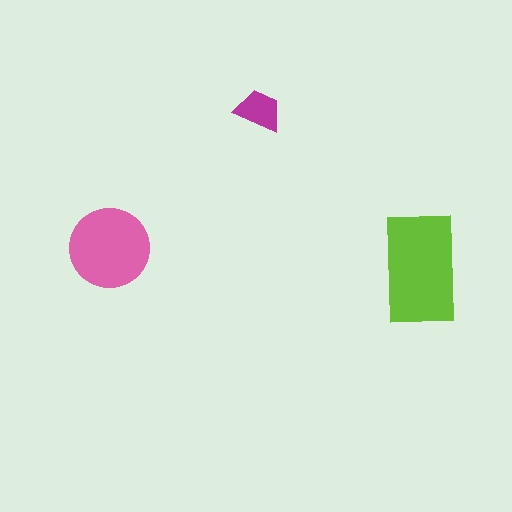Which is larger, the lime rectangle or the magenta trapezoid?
The lime rectangle.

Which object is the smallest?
The magenta trapezoid.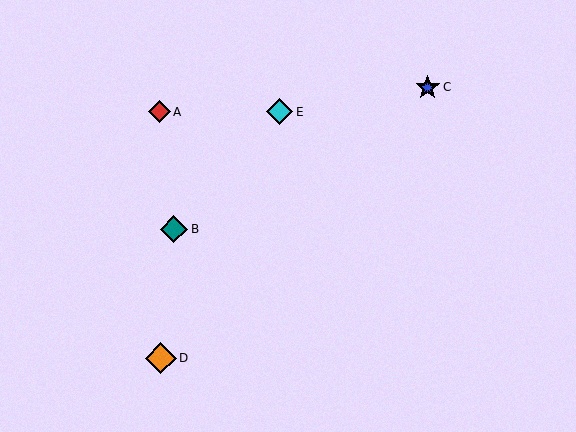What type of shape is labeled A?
Shape A is a red diamond.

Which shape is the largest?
The orange diamond (labeled D) is the largest.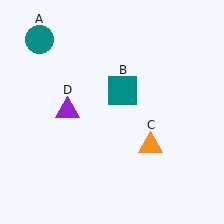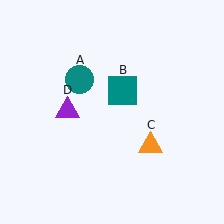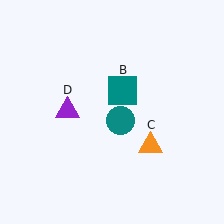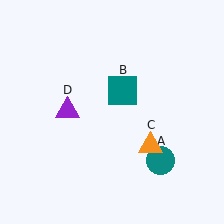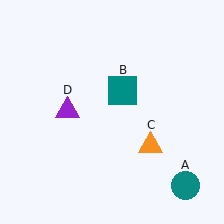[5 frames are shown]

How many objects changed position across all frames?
1 object changed position: teal circle (object A).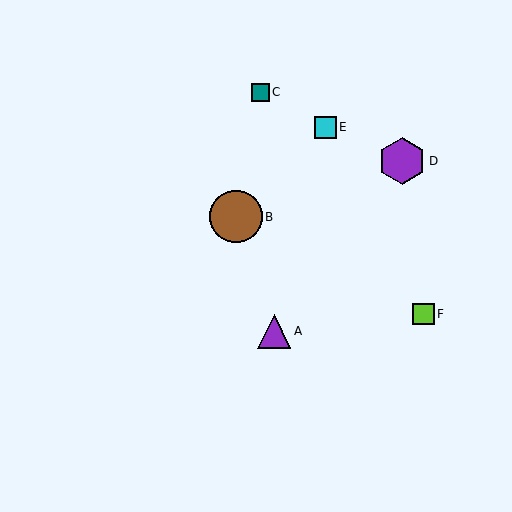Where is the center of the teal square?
The center of the teal square is at (260, 92).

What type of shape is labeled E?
Shape E is a cyan square.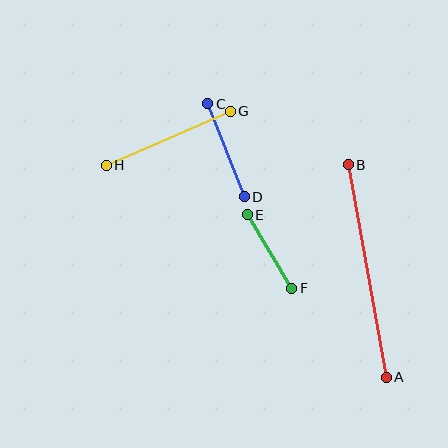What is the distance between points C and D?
The distance is approximately 100 pixels.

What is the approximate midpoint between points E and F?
The midpoint is at approximately (270, 252) pixels.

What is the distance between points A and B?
The distance is approximately 216 pixels.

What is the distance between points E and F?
The distance is approximately 86 pixels.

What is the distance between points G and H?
The distance is approximately 135 pixels.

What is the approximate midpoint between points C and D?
The midpoint is at approximately (226, 150) pixels.